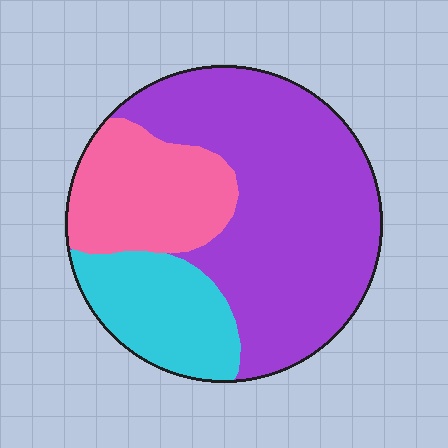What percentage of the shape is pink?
Pink covers 23% of the shape.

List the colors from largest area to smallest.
From largest to smallest: purple, pink, cyan.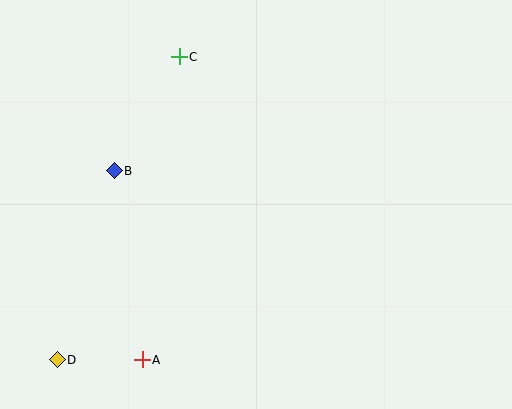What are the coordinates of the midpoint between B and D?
The midpoint between B and D is at (86, 265).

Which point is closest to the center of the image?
Point B at (114, 171) is closest to the center.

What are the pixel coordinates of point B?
Point B is at (114, 171).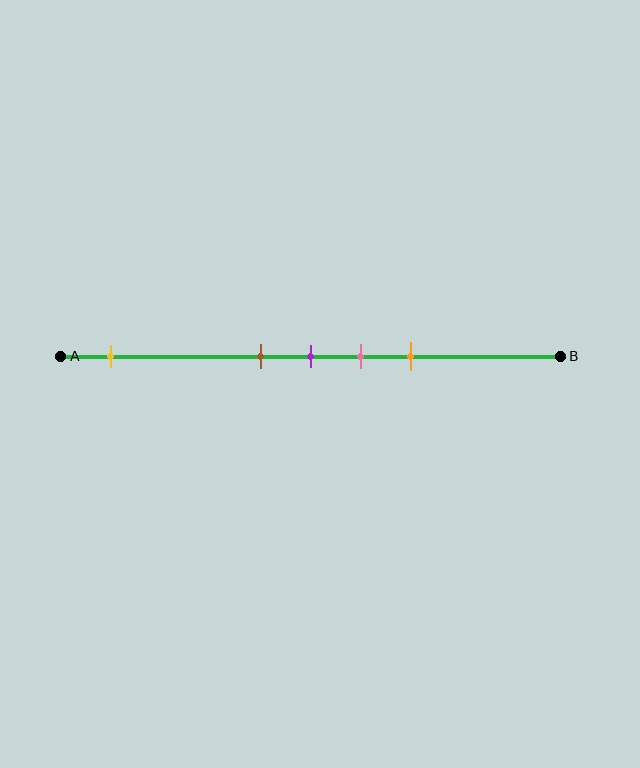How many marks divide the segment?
There are 5 marks dividing the segment.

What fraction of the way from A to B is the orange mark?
The orange mark is approximately 70% (0.7) of the way from A to B.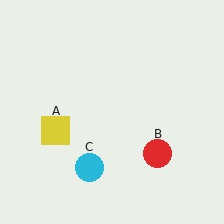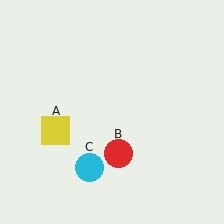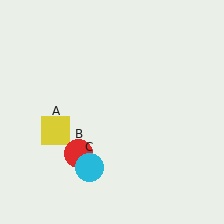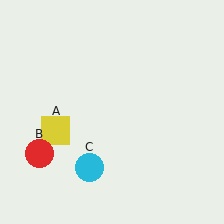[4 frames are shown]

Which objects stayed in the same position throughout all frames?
Yellow square (object A) and cyan circle (object C) remained stationary.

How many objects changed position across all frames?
1 object changed position: red circle (object B).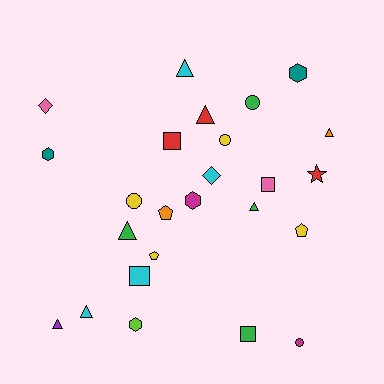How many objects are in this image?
There are 25 objects.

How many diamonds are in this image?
There are 2 diamonds.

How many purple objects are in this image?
There is 1 purple object.